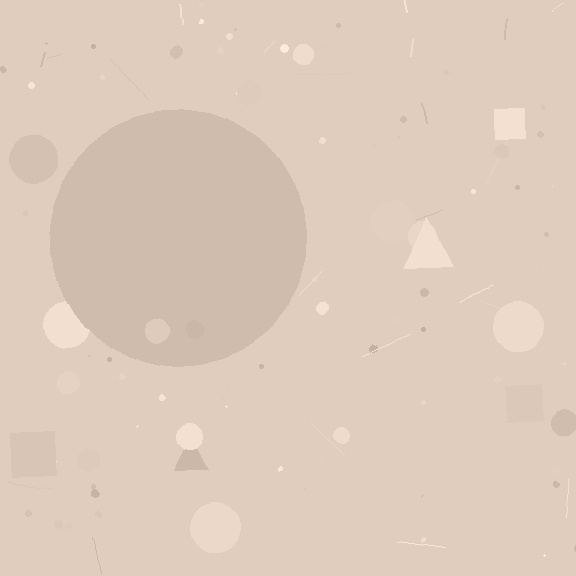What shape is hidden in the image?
A circle is hidden in the image.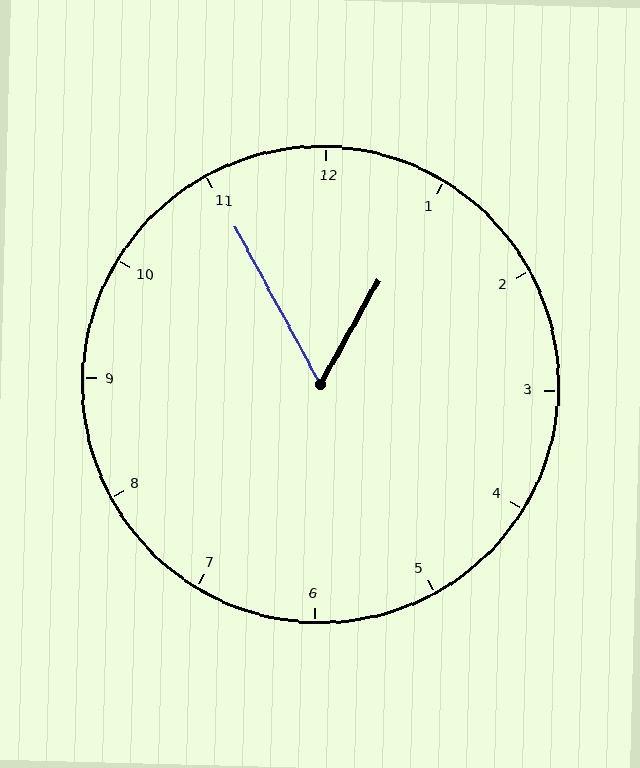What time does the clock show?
12:55.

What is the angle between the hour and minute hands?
Approximately 58 degrees.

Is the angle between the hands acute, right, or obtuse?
It is acute.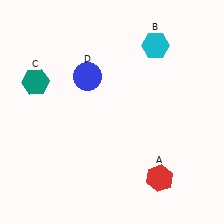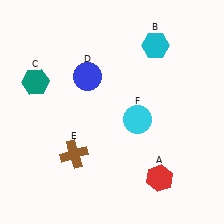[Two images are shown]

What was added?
A brown cross (E), a cyan circle (F) were added in Image 2.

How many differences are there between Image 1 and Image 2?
There are 2 differences between the two images.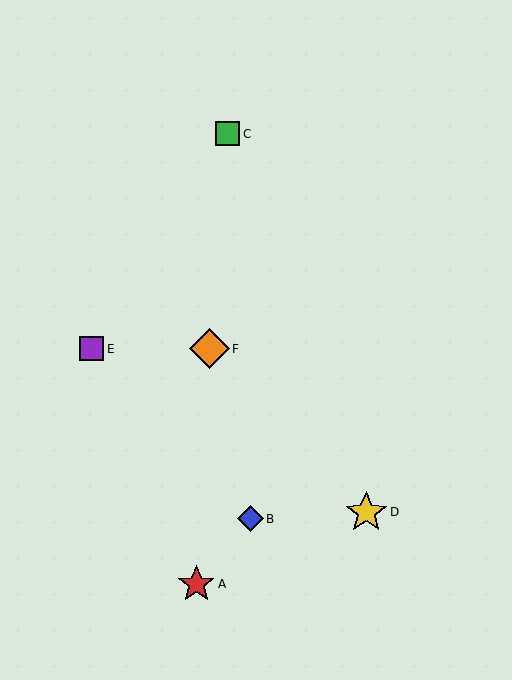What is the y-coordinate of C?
Object C is at y≈134.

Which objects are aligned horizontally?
Objects E, F are aligned horizontally.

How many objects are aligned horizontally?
2 objects (E, F) are aligned horizontally.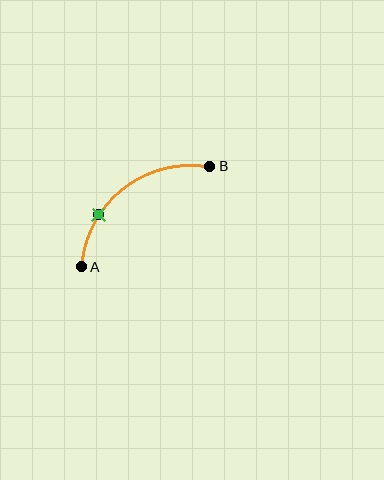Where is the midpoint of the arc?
The arc midpoint is the point on the curve farthest from the straight line joining A and B. It sits above and to the left of that line.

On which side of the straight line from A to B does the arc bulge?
The arc bulges above and to the left of the straight line connecting A and B.